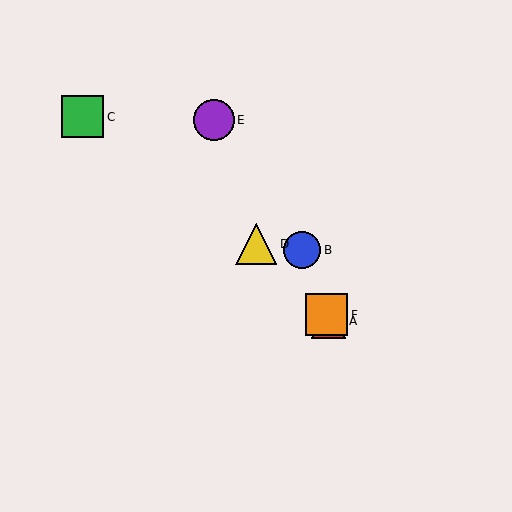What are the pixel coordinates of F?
Object F is at (326, 315).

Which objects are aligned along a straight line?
Objects A, B, F are aligned along a straight line.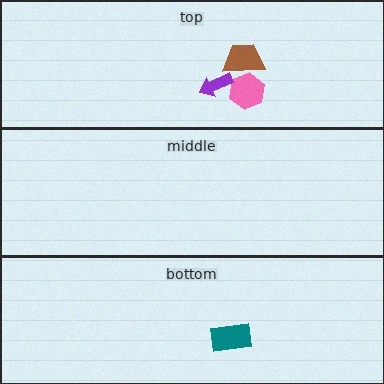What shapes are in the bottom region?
The teal rectangle.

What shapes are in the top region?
The pink hexagon, the brown trapezoid, the purple arrow.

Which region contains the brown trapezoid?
The top region.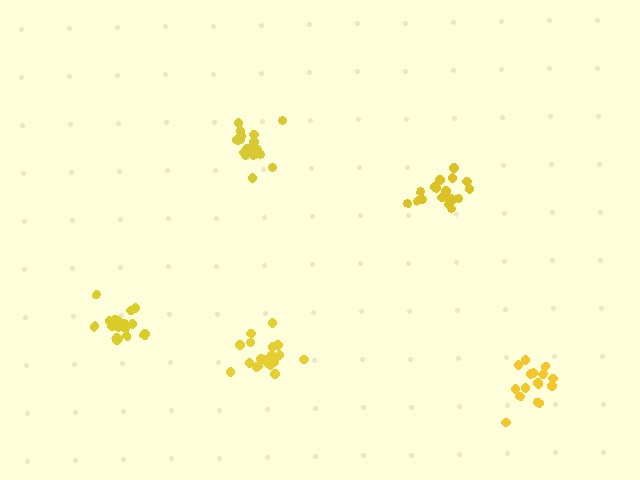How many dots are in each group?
Group 1: 16 dots, Group 2: 20 dots, Group 3: 19 dots, Group 4: 20 dots, Group 5: 19 dots (94 total).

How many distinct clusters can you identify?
There are 5 distinct clusters.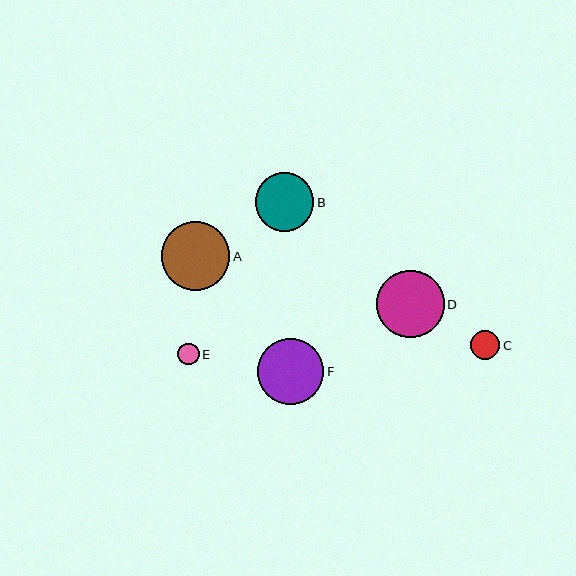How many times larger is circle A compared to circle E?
Circle A is approximately 3.2 times the size of circle E.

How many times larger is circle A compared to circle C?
Circle A is approximately 2.4 times the size of circle C.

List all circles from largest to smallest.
From largest to smallest: A, D, F, B, C, E.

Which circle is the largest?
Circle A is the largest with a size of approximately 69 pixels.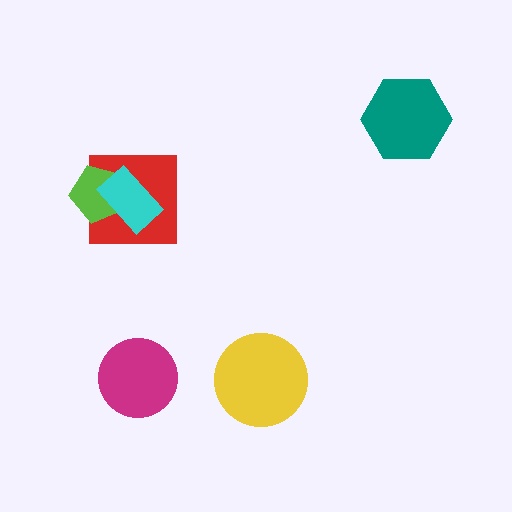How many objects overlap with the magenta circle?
0 objects overlap with the magenta circle.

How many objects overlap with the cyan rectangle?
2 objects overlap with the cyan rectangle.